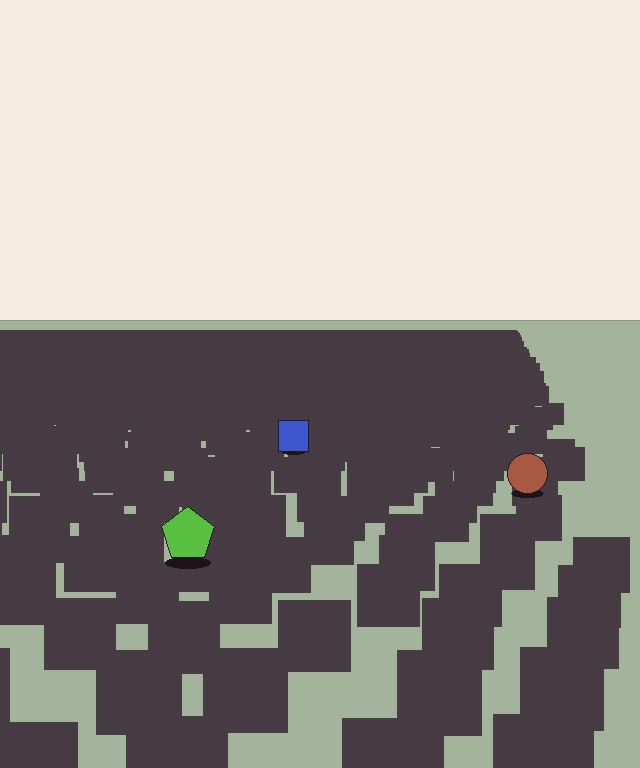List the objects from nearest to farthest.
From nearest to farthest: the lime pentagon, the brown circle, the blue square.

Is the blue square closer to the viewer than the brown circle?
No. The brown circle is closer — you can tell from the texture gradient: the ground texture is coarser near it.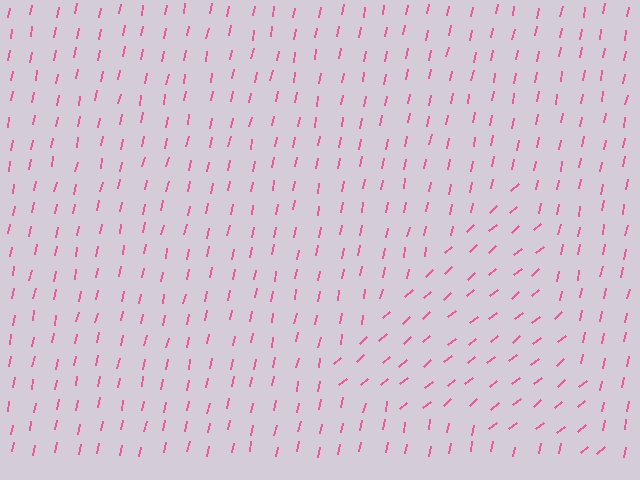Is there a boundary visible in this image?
Yes, there is a texture boundary formed by a change in line orientation.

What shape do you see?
I see a triangle.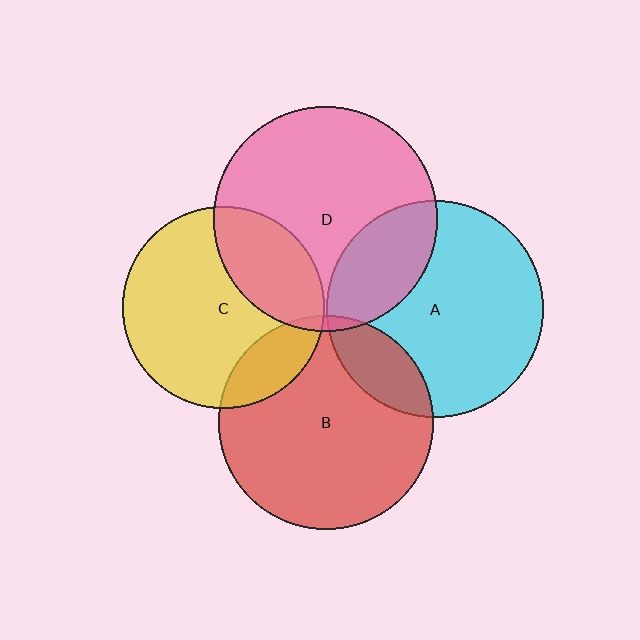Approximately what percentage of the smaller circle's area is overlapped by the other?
Approximately 15%.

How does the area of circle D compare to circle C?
Approximately 1.2 times.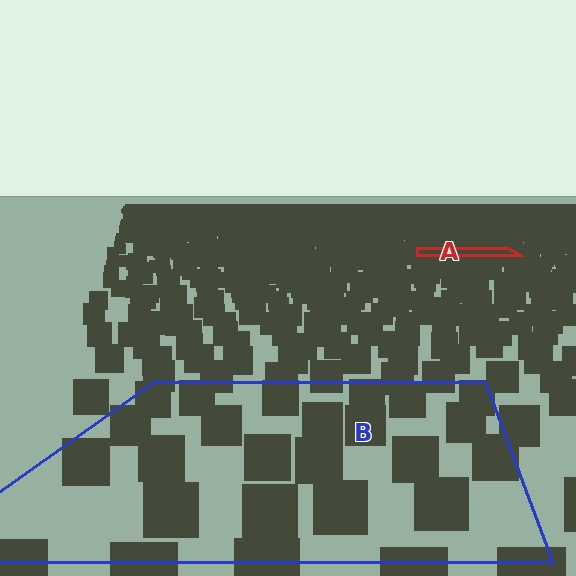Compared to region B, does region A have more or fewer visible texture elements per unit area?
Region A has more texture elements per unit area — they are packed more densely because it is farther away.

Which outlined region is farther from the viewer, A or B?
Region A is farther from the viewer — the texture elements inside it appear smaller and more densely packed.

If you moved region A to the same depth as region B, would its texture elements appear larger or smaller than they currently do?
They would appear larger. At a closer depth, the same texture elements are projected at a bigger on-screen size.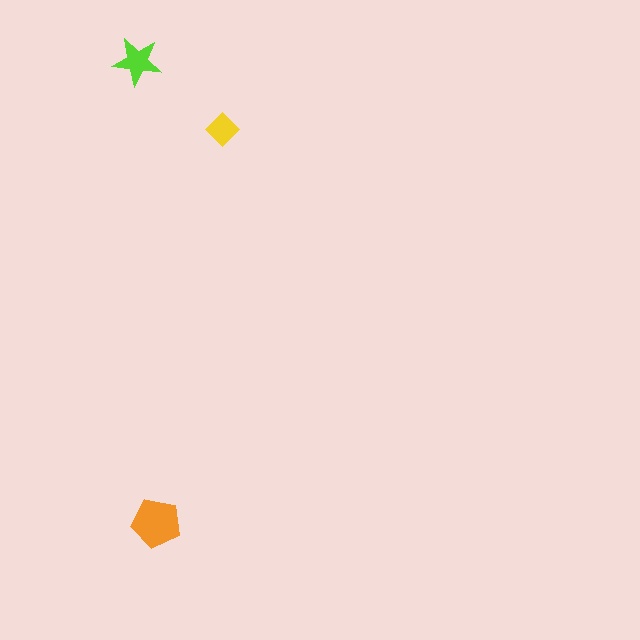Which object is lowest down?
The orange pentagon is bottommost.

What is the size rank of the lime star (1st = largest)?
2nd.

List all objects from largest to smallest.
The orange pentagon, the lime star, the yellow diamond.